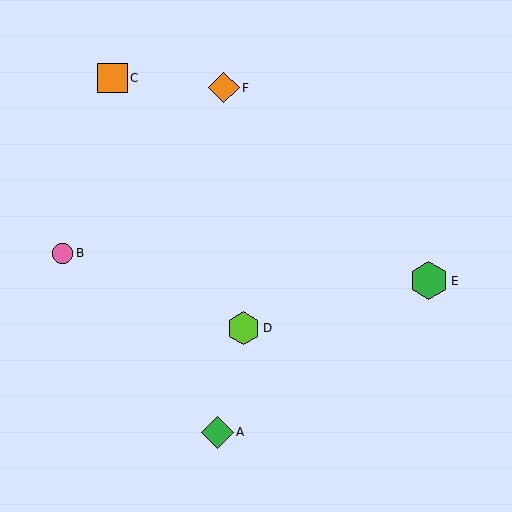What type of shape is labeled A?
Shape A is a green diamond.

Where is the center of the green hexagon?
The center of the green hexagon is at (429, 281).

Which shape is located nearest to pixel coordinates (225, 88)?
The orange diamond (labeled F) at (224, 88) is nearest to that location.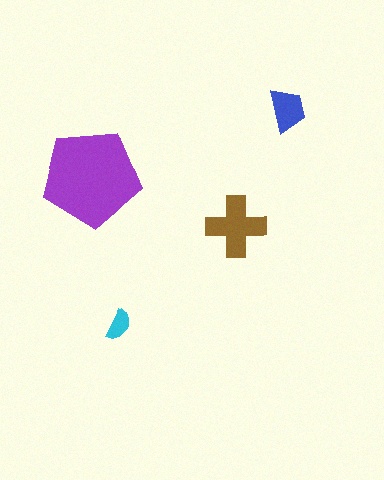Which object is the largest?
The purple pentagon.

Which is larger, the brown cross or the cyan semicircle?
The brown cross.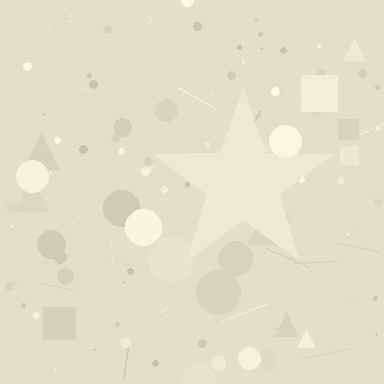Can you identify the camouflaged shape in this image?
The camouflaged shape is a star.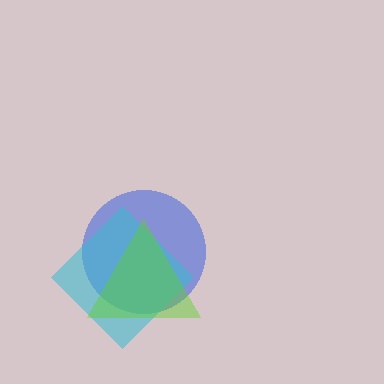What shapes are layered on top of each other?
The layered shapes are: a blue circle, a cyan diamond, a lime triangle.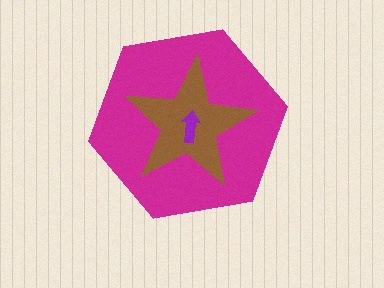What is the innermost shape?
The purple arrow.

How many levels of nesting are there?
3.